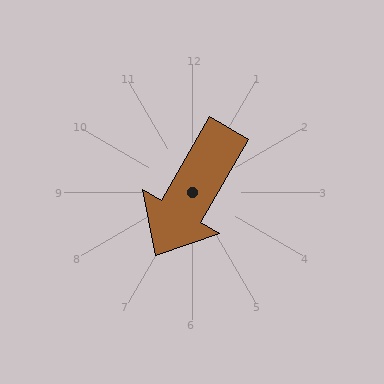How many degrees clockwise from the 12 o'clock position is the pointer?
Approximately 210 degrees.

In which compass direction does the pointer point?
Southwest.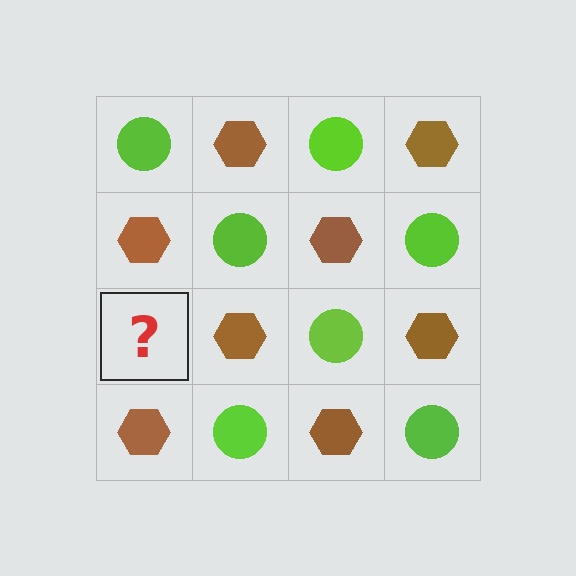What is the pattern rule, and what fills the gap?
The rule is that it alternates lime circle and brown hexagon in a checkerboard pattern. The gap should be filled with a lime circle.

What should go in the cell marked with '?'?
The missing cell should contain a lime circle.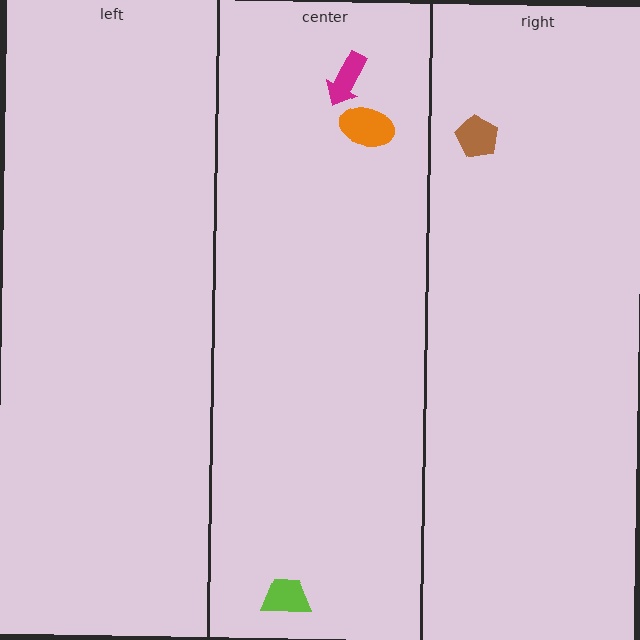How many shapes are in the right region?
1.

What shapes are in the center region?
The orange ellipse, the magenta arrow, the lime trapezoid.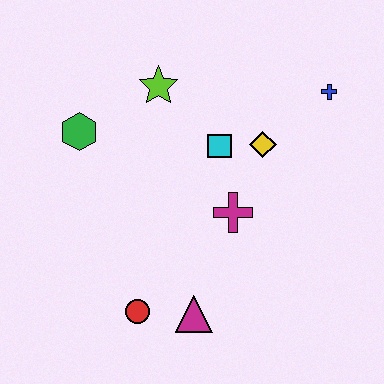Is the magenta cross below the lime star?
Yes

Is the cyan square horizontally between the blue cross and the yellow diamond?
No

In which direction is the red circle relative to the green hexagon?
The red circle is below the green hexagon.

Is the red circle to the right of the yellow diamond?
No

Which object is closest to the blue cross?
The yellow diamond is closest to the blue cross.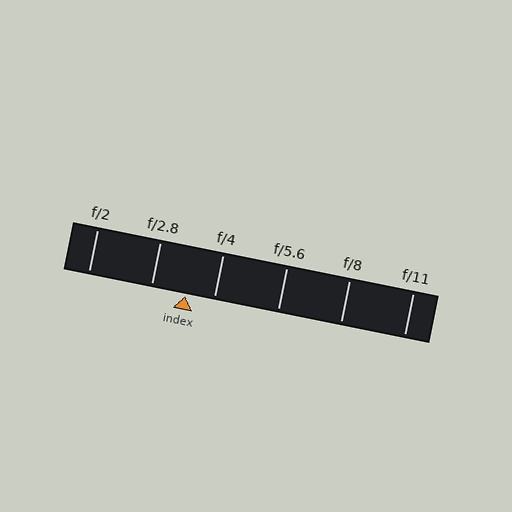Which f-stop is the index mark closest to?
The index mark is closest to f/4.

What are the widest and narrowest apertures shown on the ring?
The widest aperture shown is f/2 and the narrowest is f/11.